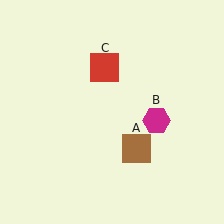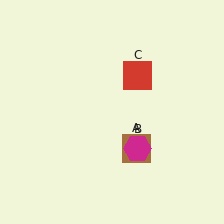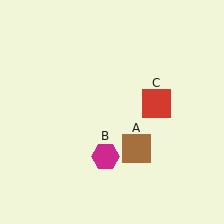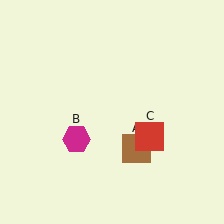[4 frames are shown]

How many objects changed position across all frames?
2 objects changed position: magenta hexagon (object B), red square (object C).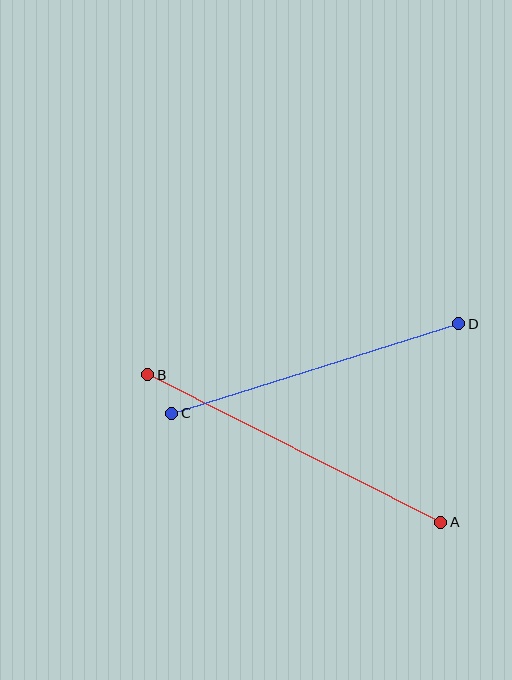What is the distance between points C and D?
The distance is approximately 301 pixels.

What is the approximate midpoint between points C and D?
The midpoint is at approximately (315, 368) pixels.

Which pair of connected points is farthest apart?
Points A and B are farthest apart.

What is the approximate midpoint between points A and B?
The midpoint is at approximately (294, 448) pixels.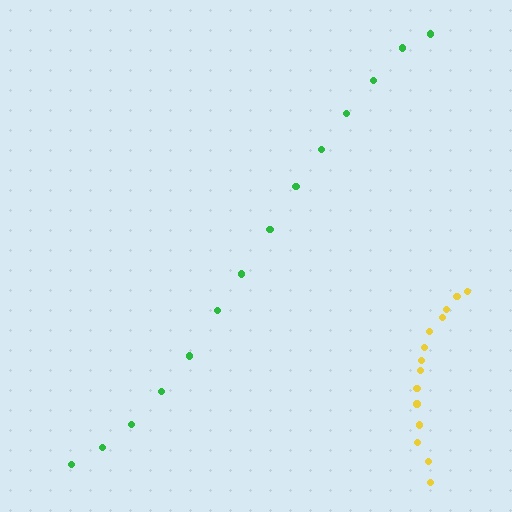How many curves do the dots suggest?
There are 2 distinct paths.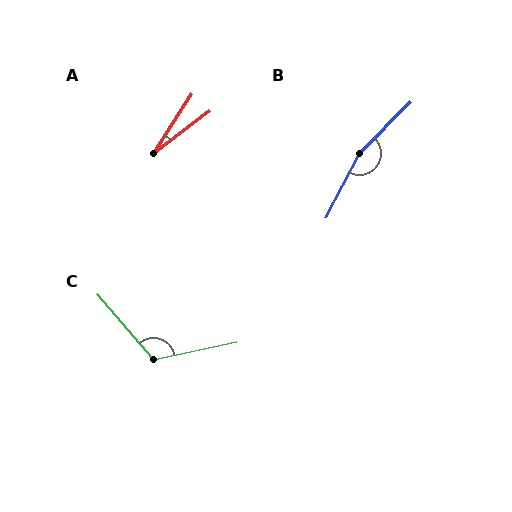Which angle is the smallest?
A, at approximately 20 degrees.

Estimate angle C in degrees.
Approximately 119 degrees.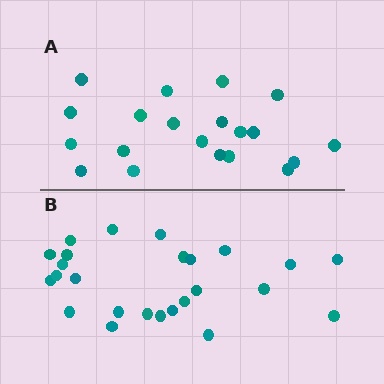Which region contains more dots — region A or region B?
Region B (the bottom region) has more dots.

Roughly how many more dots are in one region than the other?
Region B has about 5 more dots than region A.